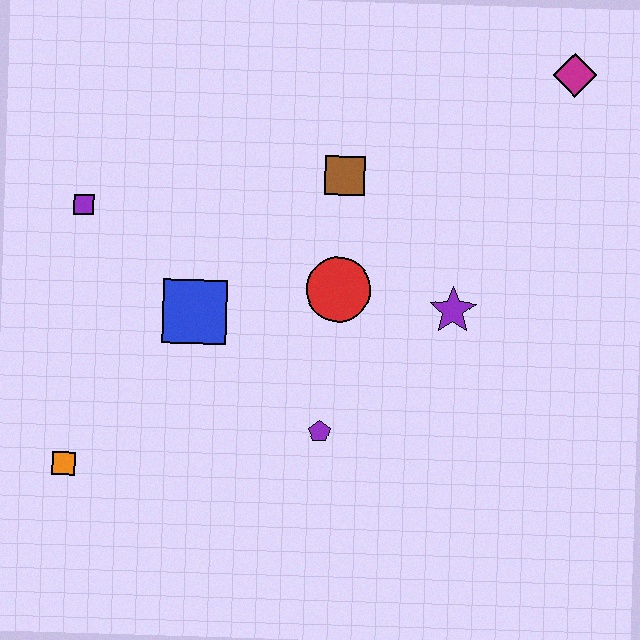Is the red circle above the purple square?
No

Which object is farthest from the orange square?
The magenta diamond is farthest from the orange square.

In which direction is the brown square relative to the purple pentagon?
The brown square is above the purple pentagon.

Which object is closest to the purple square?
The blue square is closest to the purple square.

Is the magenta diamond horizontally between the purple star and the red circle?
No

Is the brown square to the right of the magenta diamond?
No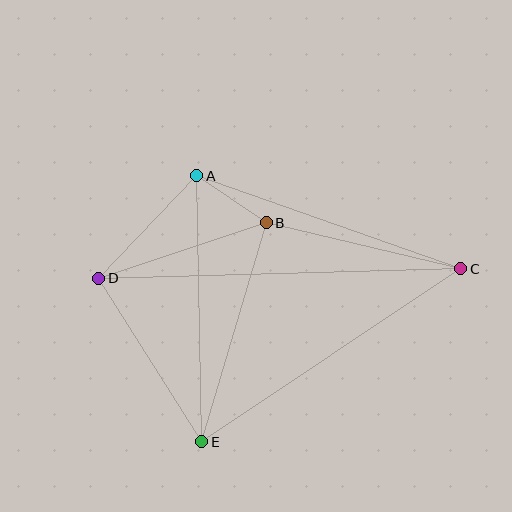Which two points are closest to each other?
Points A and B are closest to each other.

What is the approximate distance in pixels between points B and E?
The distance between B and E is approximately 228 pixels.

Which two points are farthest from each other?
Points C and D are farthest from each other.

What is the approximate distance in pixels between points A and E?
The distance between A and E is approximately 266 pixels.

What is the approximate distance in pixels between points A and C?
The distance between A and C is approximately 280 pixels.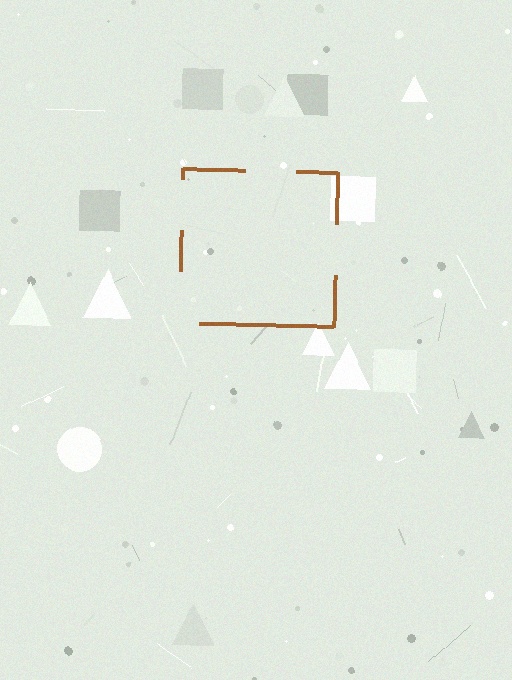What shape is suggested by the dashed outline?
The dashed outline suggests a square.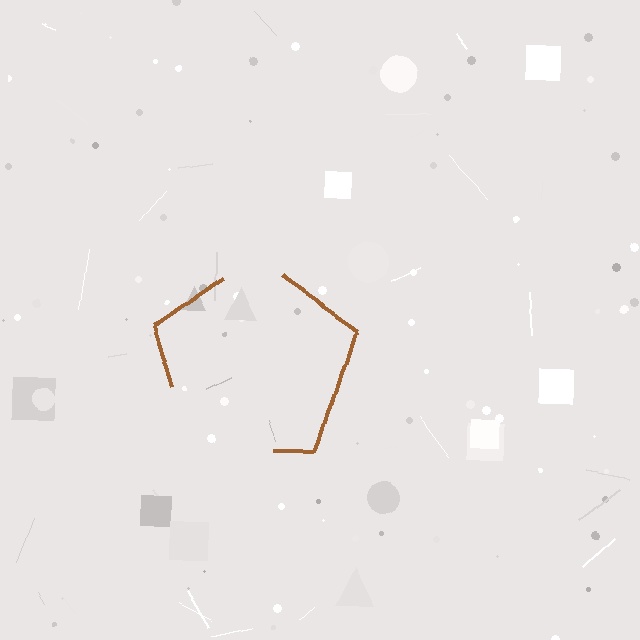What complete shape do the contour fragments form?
The contour fragments form a pentagon.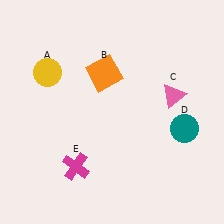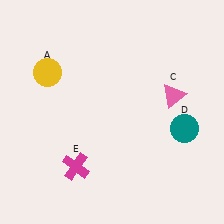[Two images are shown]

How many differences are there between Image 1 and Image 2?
There is 1 difference between the two images.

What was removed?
The orange square (B) was removed in Image 2.